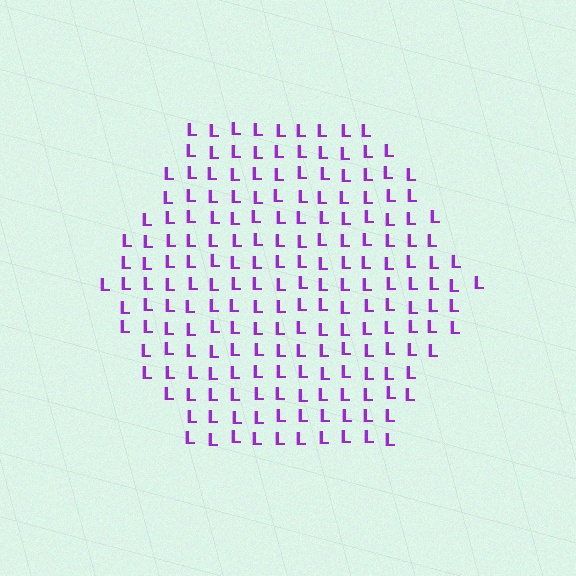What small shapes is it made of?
It is made of small letter L's.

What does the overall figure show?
The overall figure shows a hexagon.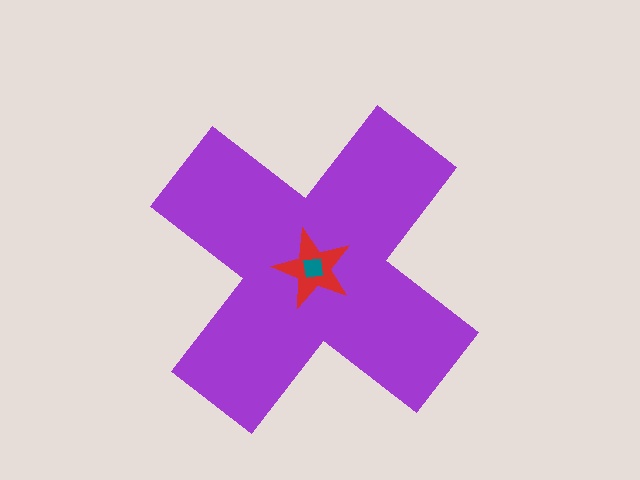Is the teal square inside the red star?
Yes.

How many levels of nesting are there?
3.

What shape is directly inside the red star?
The teal square.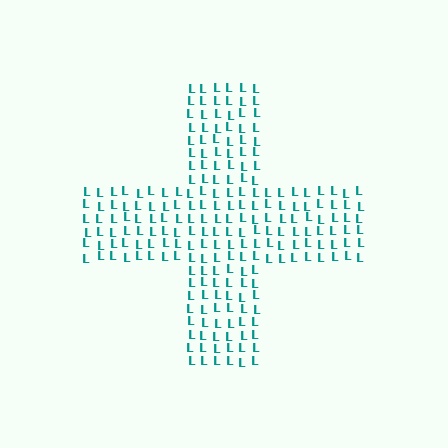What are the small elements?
The small elements are letter L's.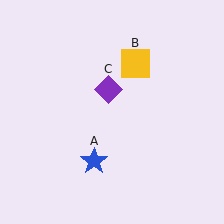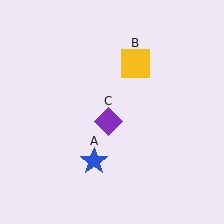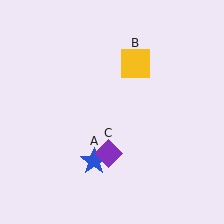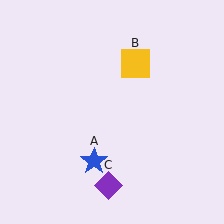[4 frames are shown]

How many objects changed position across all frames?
1 object changed position: purple diamond (object C).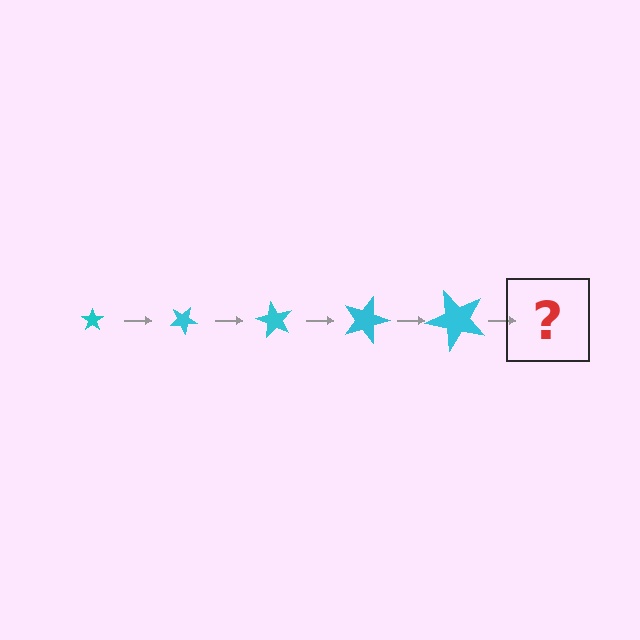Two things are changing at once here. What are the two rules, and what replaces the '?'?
The two rules are that the star grows larger each step and it rotates 30 degrees each step. The '?' should be a star, larger than the previous one and rotated 150 degrees from the start.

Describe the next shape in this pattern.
It should be a star, larger than the previous one and rotated 150 degrees from the start.